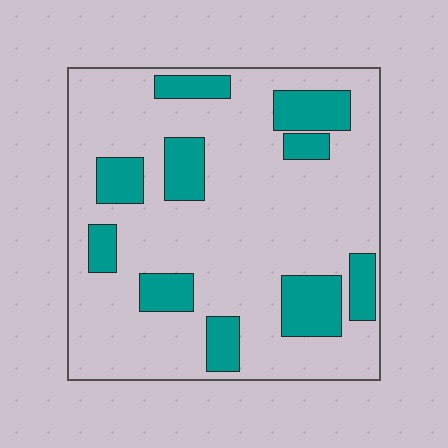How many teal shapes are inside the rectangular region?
10.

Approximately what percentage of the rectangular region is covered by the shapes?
Approximately 25%.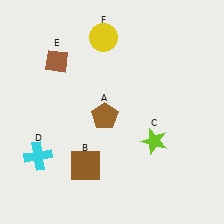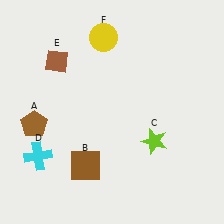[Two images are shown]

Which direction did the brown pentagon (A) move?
The brown pentagon (A) moved left.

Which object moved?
The brown pentagon (A) moved left.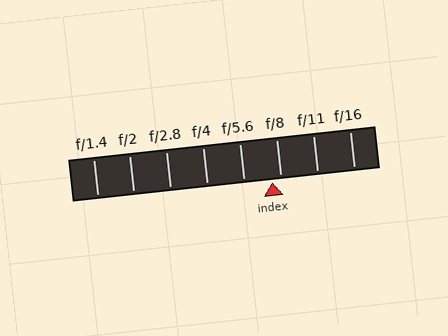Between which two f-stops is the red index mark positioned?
The index mark is between f/5.6 and f/8.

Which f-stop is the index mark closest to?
The index mark is closest to f/8.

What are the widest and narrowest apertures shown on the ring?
The widest aperture shown is f/1.4 and the narrowest is f/16.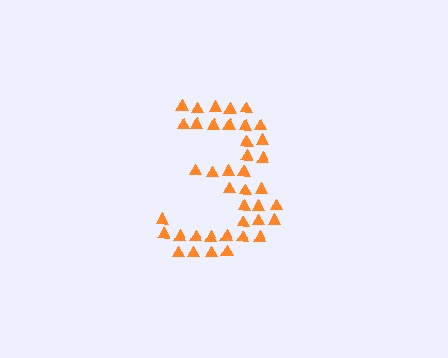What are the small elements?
The small elements are triangles.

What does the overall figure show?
The overall figure shows the digit 3.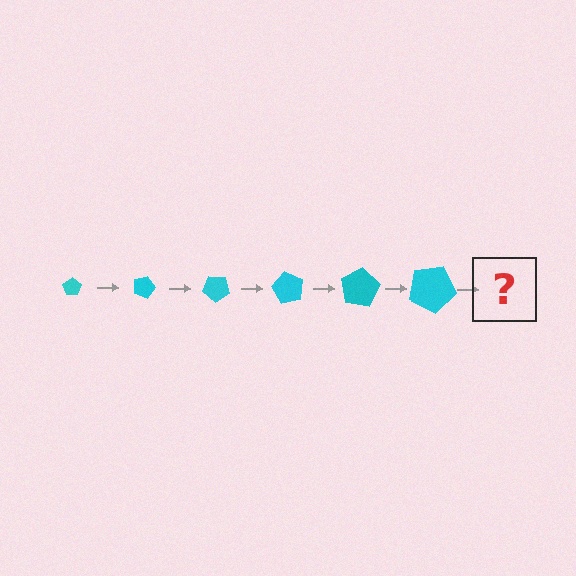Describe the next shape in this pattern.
It should be a pentagon, larger than the previous one and rotated 120 degrees from the start.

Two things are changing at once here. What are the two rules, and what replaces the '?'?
The two rules are that the pentagon grows larger each step and it rotates 20 degrees each step. The '?' should be a pentagon, larger than the previous one and rotated 120 degrees from the start.